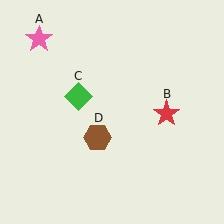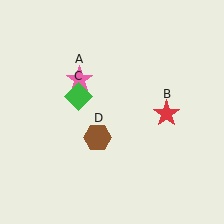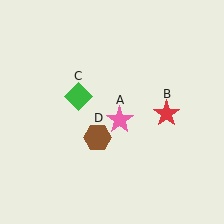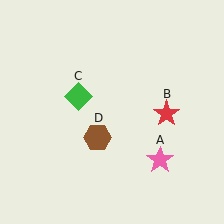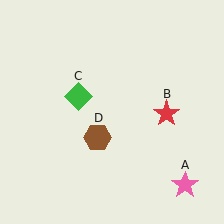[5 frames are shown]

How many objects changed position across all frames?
1 object changed position: pink star (object A).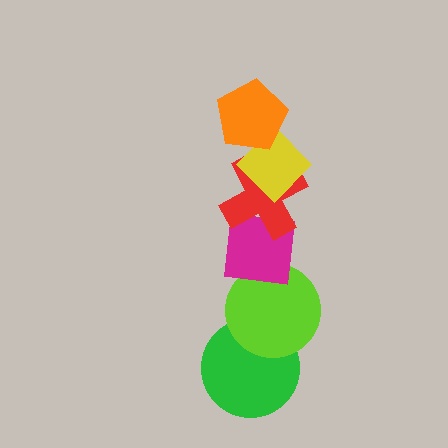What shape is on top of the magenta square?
The red cross is on top of the magenta square.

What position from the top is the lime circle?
The lime circle is 5th from the top.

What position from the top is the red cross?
The red cross is 3rd from the top.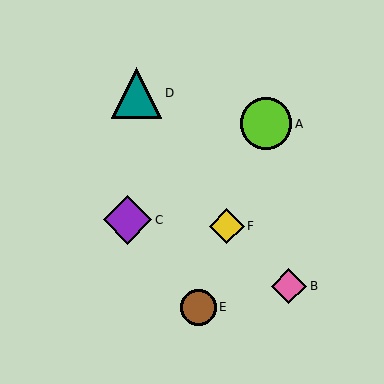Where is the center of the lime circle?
The center of the lime circle is at (266, 124).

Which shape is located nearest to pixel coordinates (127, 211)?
The purple diamond (labeled C) at (127, 220) is nearest to that location.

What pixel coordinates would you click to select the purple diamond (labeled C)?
Click at (127, 220) to select the purple diamond C.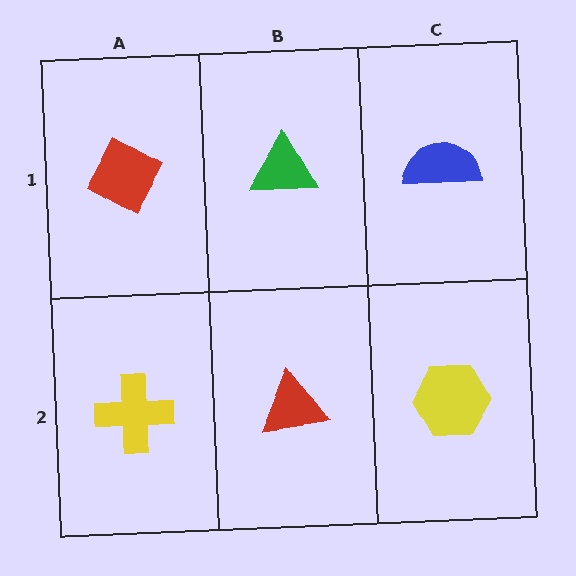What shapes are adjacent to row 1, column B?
A red triangle (row 2, column B), a red diamond (row 1, column A), a blue semicircle (row 1, column C).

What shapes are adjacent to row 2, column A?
A red diamond (row 1, column A), a red triangle (row 2, column B).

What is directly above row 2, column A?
A red diamond.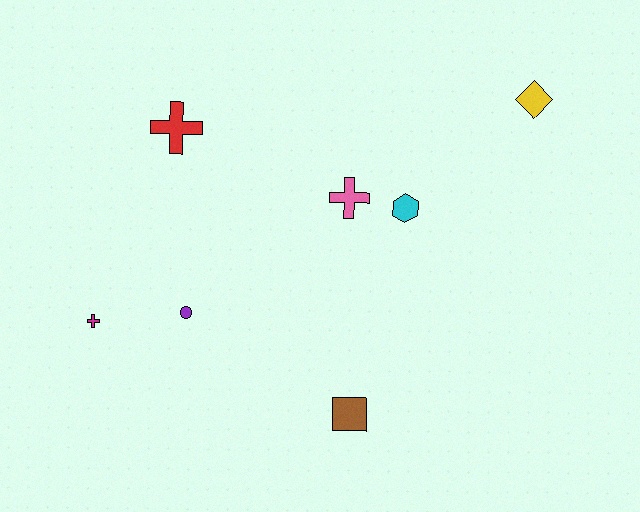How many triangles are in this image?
There are no triangles.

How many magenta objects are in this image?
There is 1 magenta object.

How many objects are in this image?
There are 7 objects.